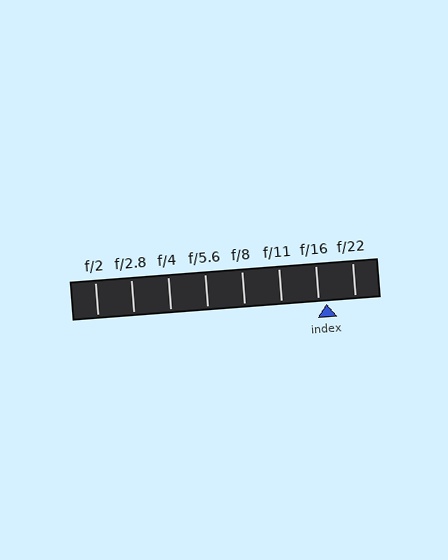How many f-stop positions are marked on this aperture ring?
There are 8 f-stop positions marked.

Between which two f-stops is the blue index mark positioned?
The index mark is between f/16 and f/22.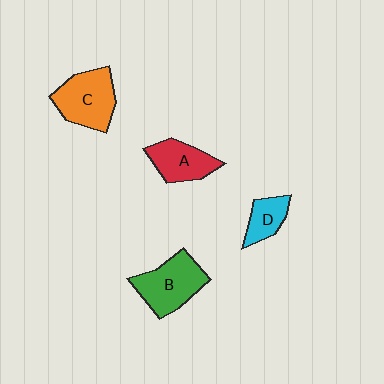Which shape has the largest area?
Shape B (green).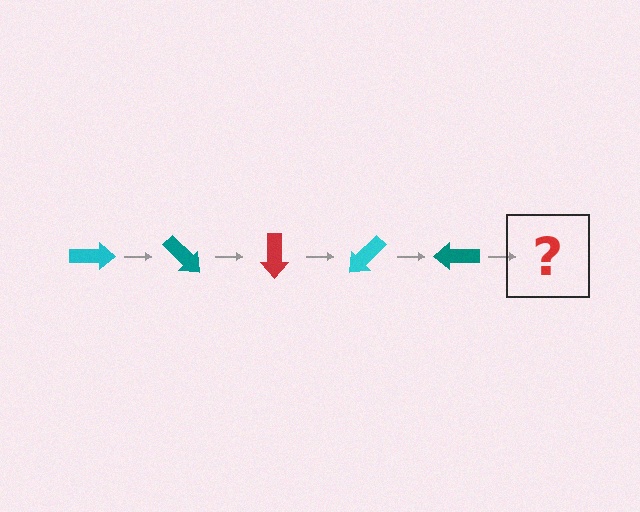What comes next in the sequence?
The next element should be a red arrow, rotated 225 degrees from the start.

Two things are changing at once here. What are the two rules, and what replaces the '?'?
The two rules are that it rotates 45 degrees each step and the color cycles through cyan, teal, and red. The '?' should be a red arrow, rotated 225 degrees from the start.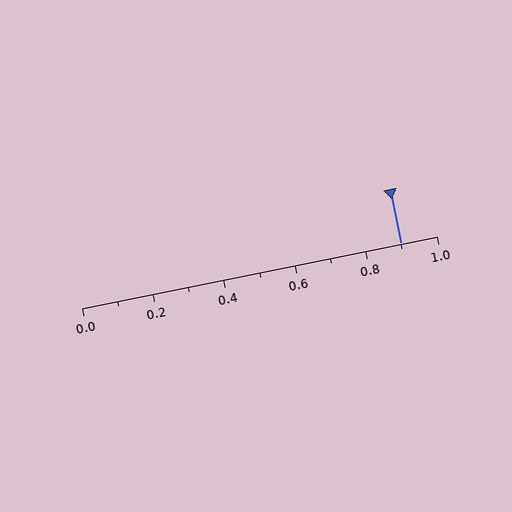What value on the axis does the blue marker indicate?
The marker indicates approximately 0.9.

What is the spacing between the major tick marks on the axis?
The major ticks are spaced 0.2 apart.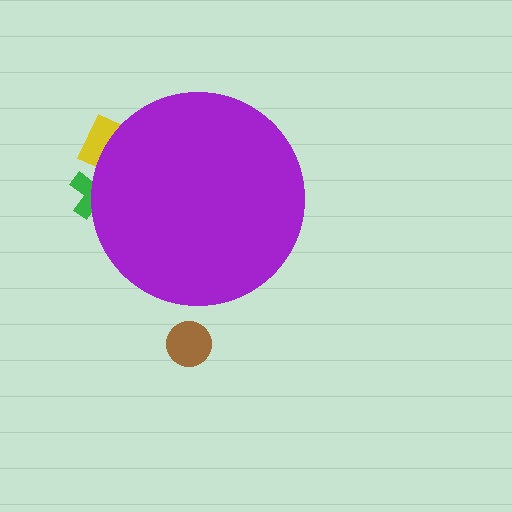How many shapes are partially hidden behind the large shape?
2 shapes are partially hidden.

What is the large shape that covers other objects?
A purple circle.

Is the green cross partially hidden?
Yes, the green cross is partially hidden behind the purple circle.